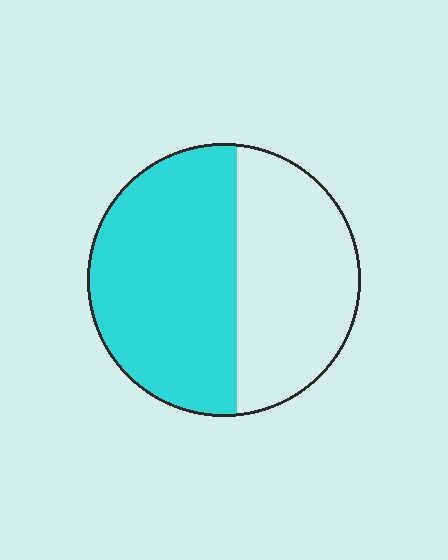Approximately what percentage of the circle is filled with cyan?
Approximately 55%.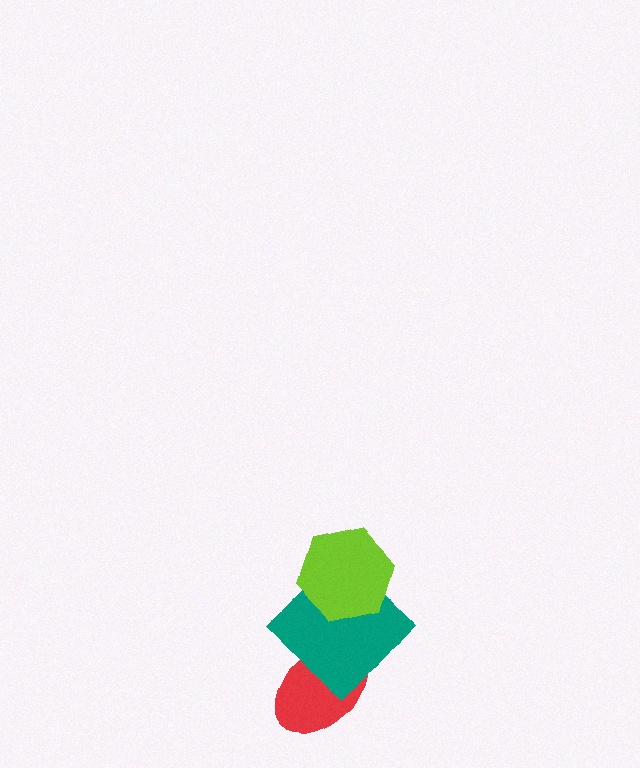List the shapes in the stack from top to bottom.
From top to bottom: the lime hexagon, the teal diamond, the red ellipse.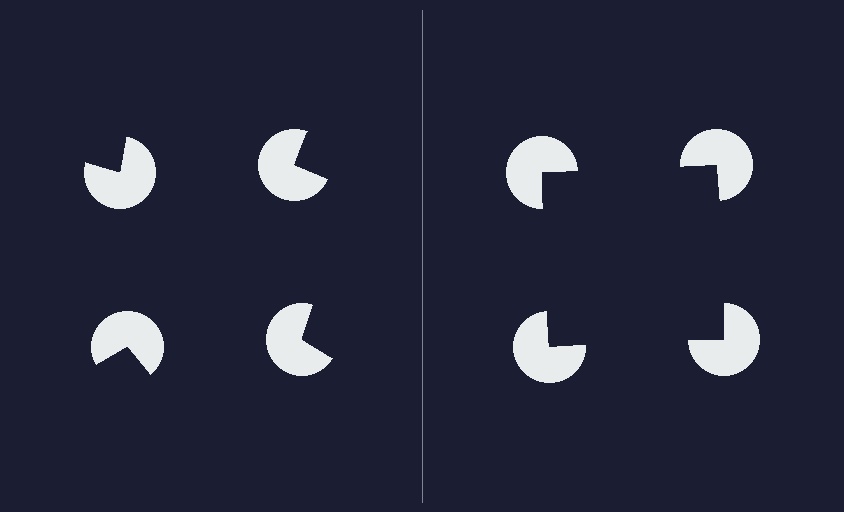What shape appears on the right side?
An illusory square.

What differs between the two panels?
The pac-man discs are positioned identically on both sides; only the wedge orientations differ. On the right they align to a square; on the left they are misaligned.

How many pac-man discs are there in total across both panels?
8 — 4 on each side.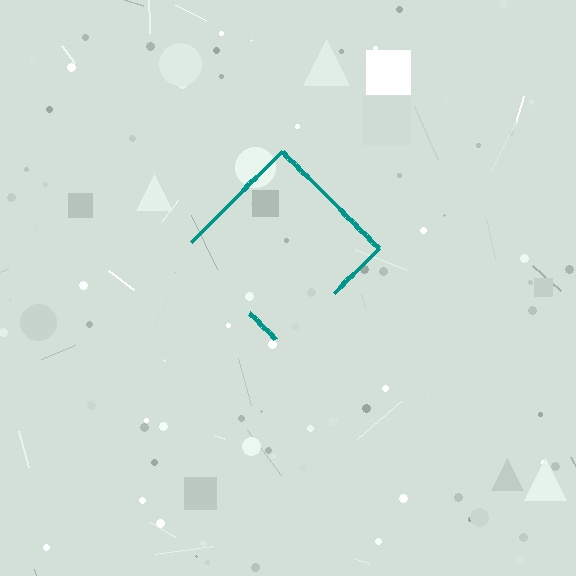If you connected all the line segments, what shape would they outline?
They would outline a diamond.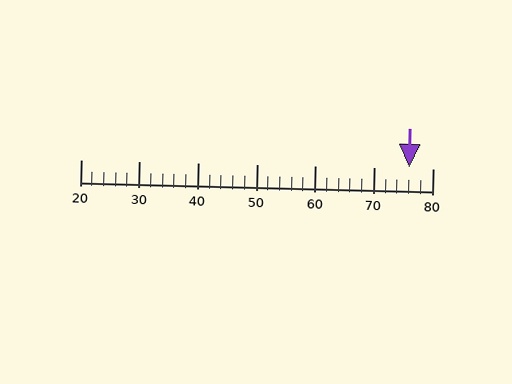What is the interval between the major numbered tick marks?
The major tick marks are spaced 10 units apart.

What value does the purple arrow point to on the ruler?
The purple arrow points to approximately 76.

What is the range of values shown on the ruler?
The ruler shows values from 20 to 80.